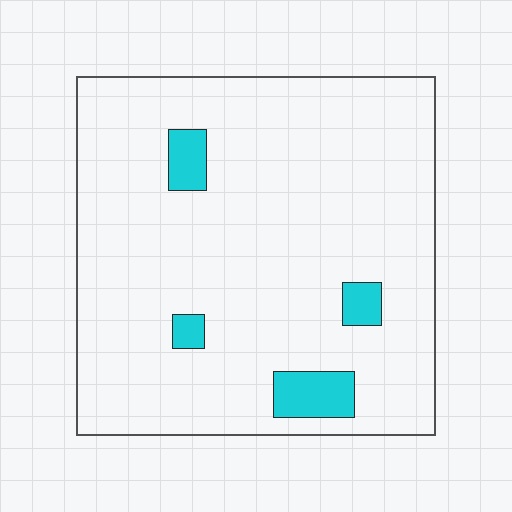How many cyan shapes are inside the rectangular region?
4.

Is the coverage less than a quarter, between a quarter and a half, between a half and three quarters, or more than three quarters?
Less than a quarter.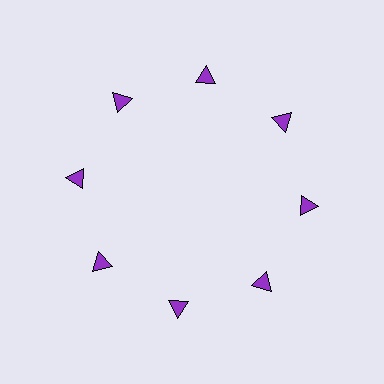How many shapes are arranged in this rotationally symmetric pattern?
There are 8 shapes, arranged in 8 groups of 1.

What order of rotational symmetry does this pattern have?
This pattern has 8-fold rotational symmetry.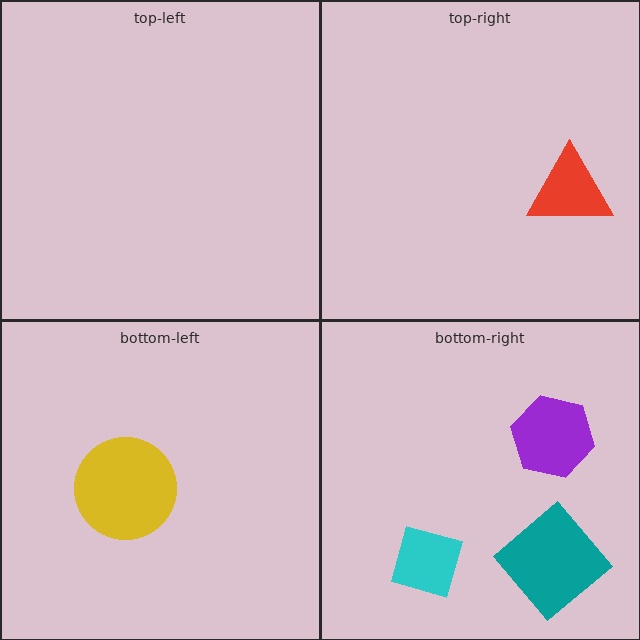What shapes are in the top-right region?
The red triangle.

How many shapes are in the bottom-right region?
3.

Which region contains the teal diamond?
The bottom-right region.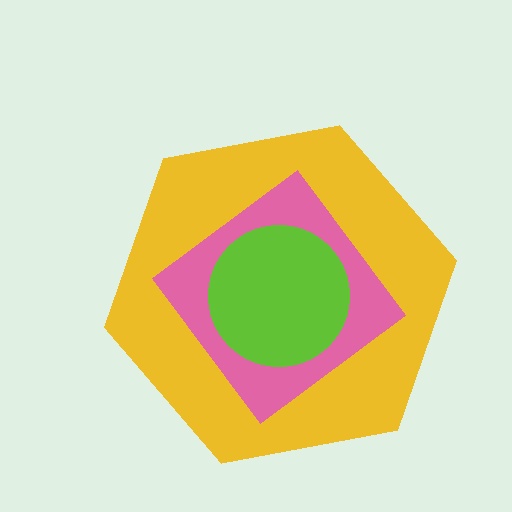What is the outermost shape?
The yellow hexagon.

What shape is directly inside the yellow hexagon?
The pink diamond.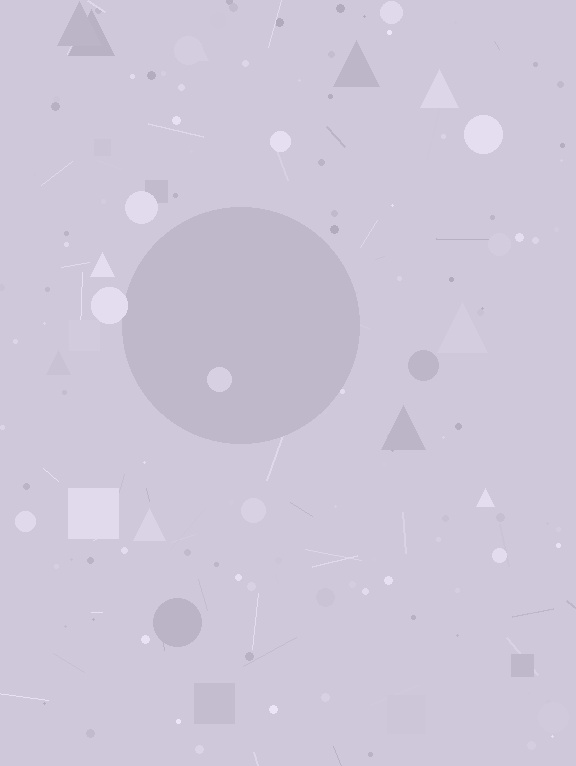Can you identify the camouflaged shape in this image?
The camouflaged shape is a circle.